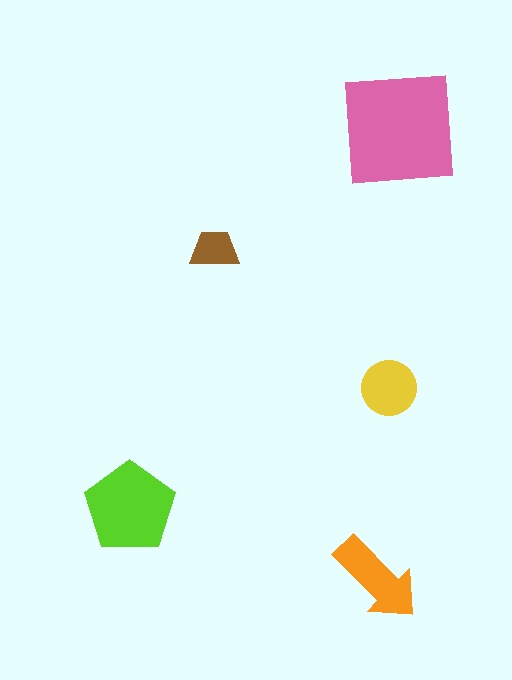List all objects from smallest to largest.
The brown trapezoid, the yellow circle, the orange arrow, the lime pentagon, the pink square.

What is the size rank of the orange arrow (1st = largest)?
3rd.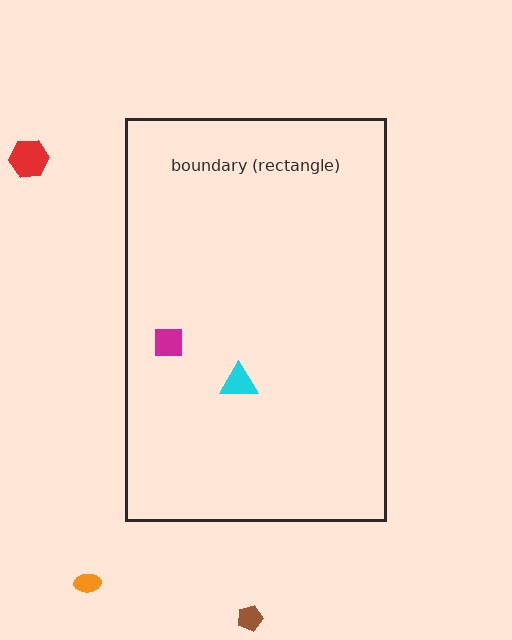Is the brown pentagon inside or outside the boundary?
Outside.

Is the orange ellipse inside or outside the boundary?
Outside.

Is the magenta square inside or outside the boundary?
Inside.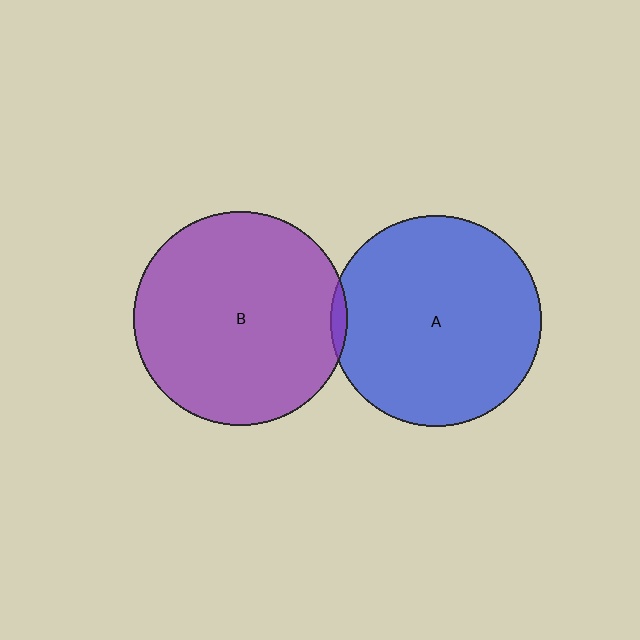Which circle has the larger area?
Circle B (purple).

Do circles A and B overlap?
Yes.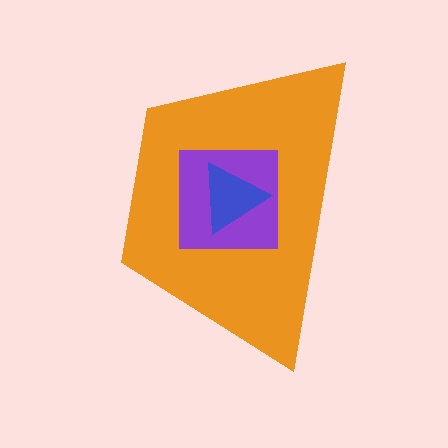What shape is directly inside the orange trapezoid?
The purple square.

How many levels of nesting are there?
3.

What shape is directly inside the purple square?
The blue triangle.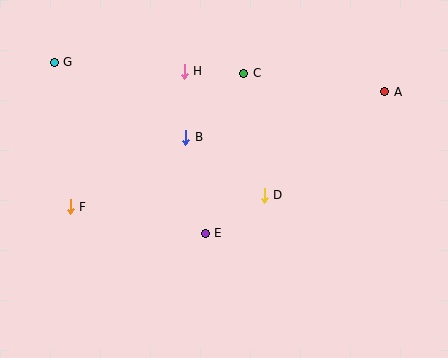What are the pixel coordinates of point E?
Point E is at (205, 233).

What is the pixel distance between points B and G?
The distance between B and G is 151 pixels.